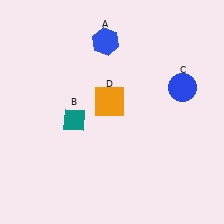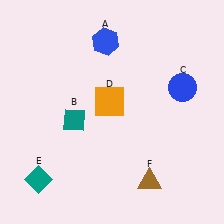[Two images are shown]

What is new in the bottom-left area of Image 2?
A teal diamond (E) was added in the bottom-left area of Image 2.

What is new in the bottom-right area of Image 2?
A brown triangle (F) was added in the bottom-right area of Image 2.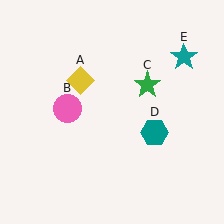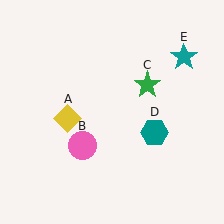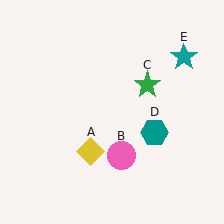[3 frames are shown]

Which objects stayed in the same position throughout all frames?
Green star (object C) and teal hexagon (object D) and teal star (object E) remained stationary.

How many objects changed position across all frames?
2 objects changed position: yellow diamond (object A), pink circle (object B).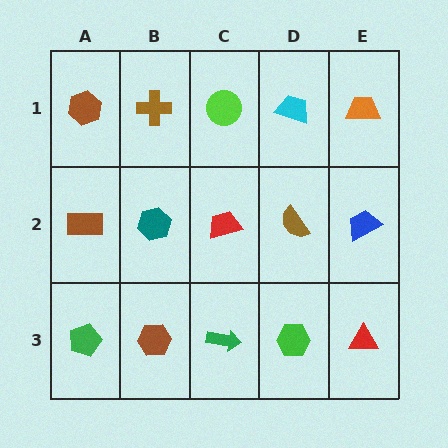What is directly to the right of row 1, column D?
An orange trapezoid.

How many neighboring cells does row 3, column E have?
2.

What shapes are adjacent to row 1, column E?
A blue trapezoid (row 2, column E), a cyan trapezoid (row 1, column D).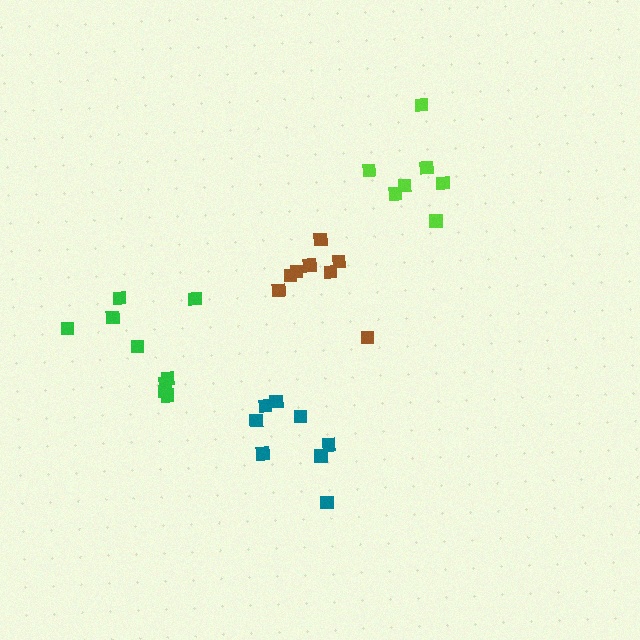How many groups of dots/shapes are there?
There are 4 groups.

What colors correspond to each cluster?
The clusters are colored: lime, teal, green, brown.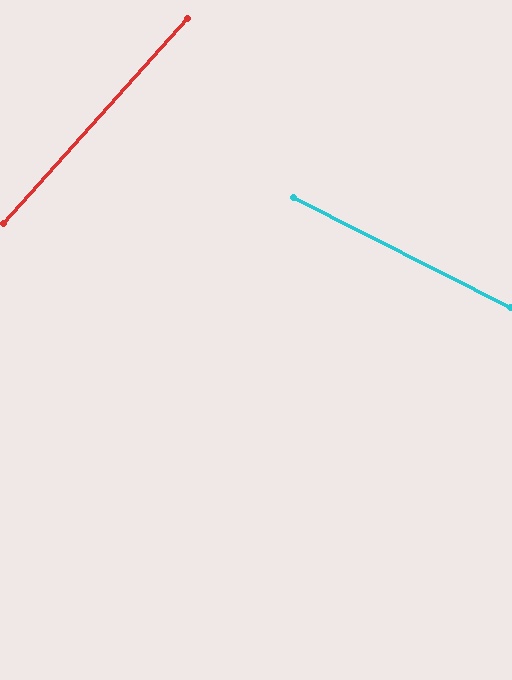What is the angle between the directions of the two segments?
Approximately 75 degrees.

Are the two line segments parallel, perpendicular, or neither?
Neither parallel nor perpendicular — they differ by about 75°.